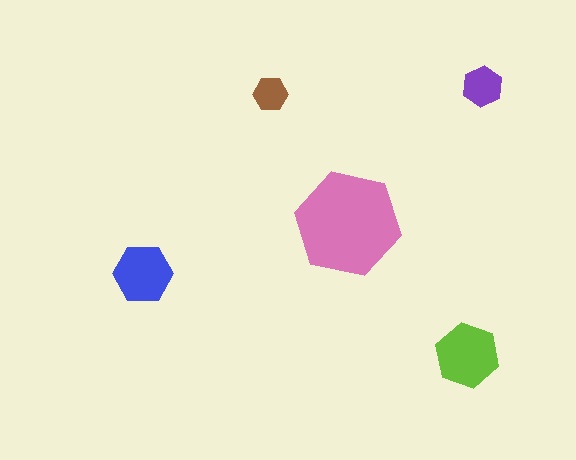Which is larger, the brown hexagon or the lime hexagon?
The lime one.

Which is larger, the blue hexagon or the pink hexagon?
The pink one.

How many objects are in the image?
There are 5 objects in the image.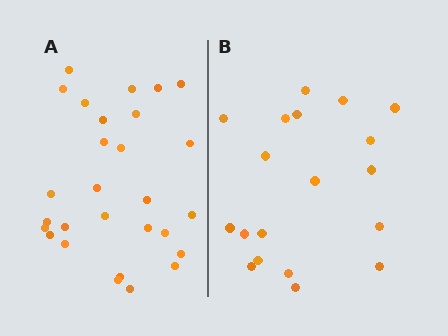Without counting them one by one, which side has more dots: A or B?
Region A (the left region) has more dots.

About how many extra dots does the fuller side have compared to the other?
Region A has roughly 8 or so more dots than region B.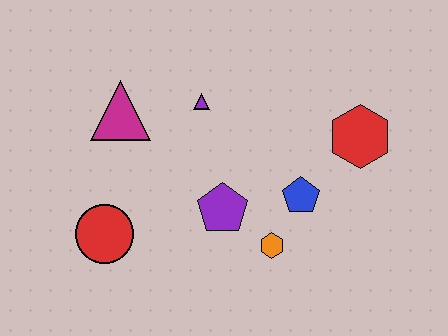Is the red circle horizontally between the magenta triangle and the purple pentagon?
No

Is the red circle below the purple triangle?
Yes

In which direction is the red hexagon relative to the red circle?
The red hexagon is to the right of the red circle.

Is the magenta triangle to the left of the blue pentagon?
Yes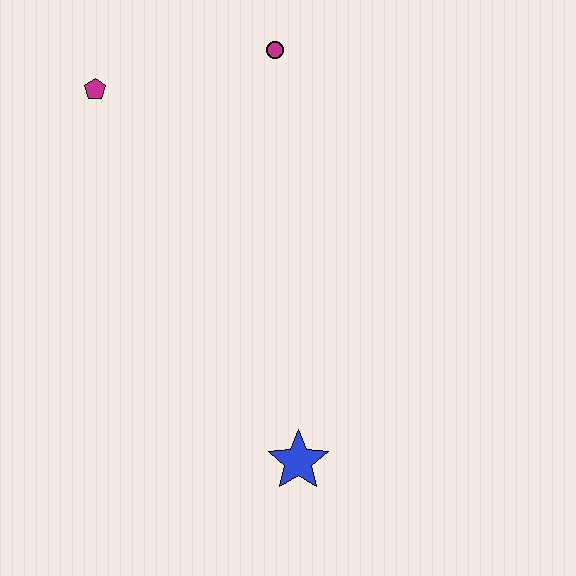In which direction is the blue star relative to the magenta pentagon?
The blue star is below the magenta pentagon.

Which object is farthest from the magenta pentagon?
The blue star is farthest from the magenta pentagon.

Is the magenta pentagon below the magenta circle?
Yes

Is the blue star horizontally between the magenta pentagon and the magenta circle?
No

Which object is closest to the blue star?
The magenta circle is closest to the blue star.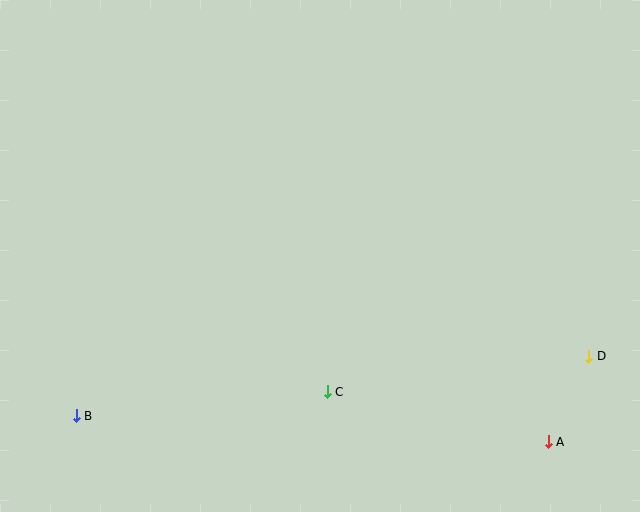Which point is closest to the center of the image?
Point C at (327, 392) is closest to the center.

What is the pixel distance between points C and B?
The distance between C and B is 252 pixels.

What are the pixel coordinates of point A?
Point A is at (548, 442).